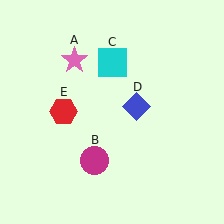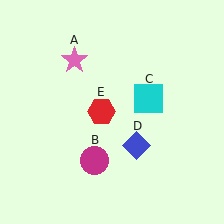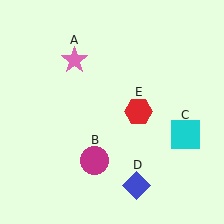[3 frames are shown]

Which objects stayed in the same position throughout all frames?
Pink star (object A) and magenta circle (object B) remained stationary.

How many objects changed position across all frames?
3 objects changed position: cyan square (object C), blue diamond (object D), red hexagon (object E).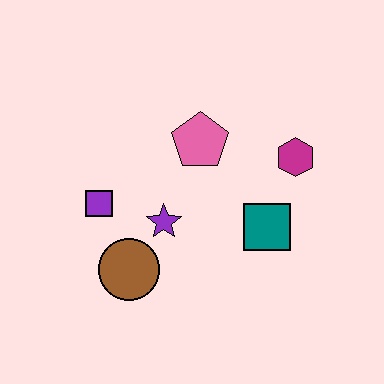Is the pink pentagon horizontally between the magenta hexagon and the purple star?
Yes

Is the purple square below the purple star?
No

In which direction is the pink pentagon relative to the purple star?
The pink pentagon is above the purple star.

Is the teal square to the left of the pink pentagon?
No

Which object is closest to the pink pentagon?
The purple star is closest to the pink pentagon.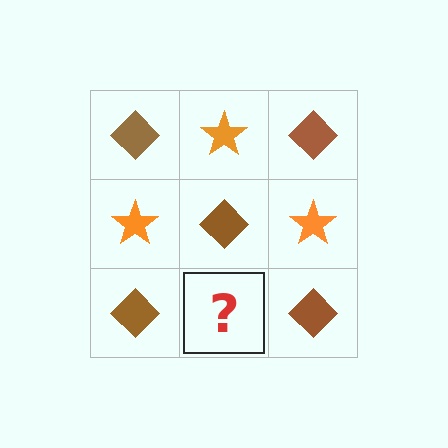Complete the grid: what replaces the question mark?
The question mark should be replaced with an orange star.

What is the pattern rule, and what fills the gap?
The rule is that it alternates brown diamond and orange star in a checkerboard pattern. The gap should be filled with an orange star.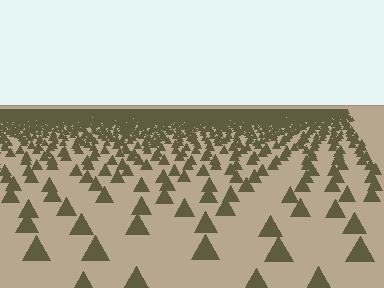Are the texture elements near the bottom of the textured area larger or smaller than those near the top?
Larger. Near the bottom, elements are closer to the viewer and appear at a bigger on-screen size.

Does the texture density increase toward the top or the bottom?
Density increases toward the top.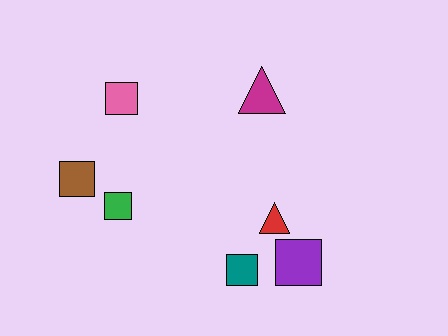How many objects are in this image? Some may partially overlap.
There are 7 objects.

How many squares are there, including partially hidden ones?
There are 5 squares.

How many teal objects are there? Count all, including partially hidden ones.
There is 1 teal object.